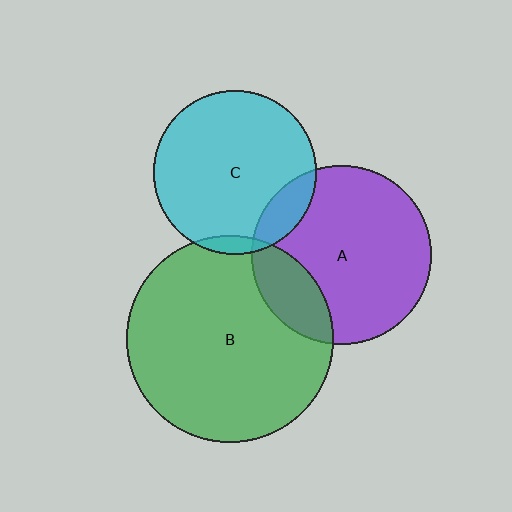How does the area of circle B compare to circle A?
Approximately 1.3 times.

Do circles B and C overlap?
Yes.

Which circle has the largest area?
Circle B (green).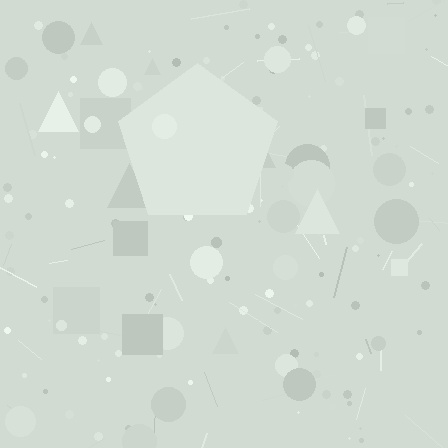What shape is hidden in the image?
A pentagon is hidden in the image.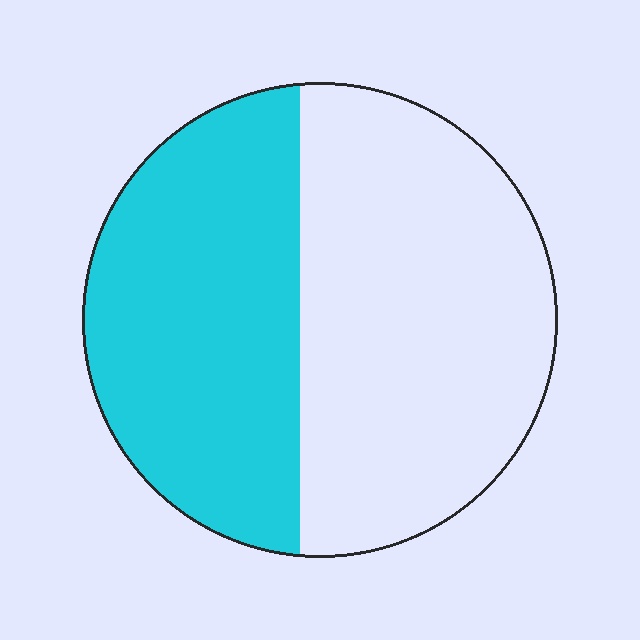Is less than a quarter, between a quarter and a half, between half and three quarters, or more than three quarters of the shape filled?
Between a quarter and a half.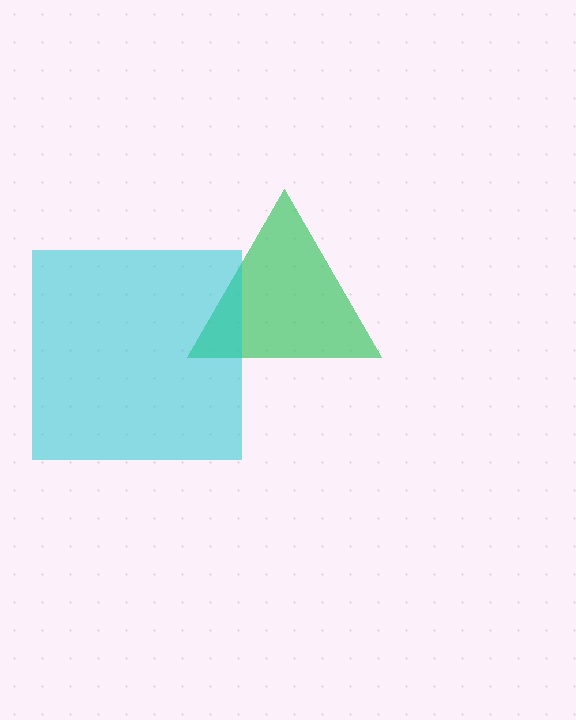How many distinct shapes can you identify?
There are 2 distinct shapes: a green triangle, a cyan square.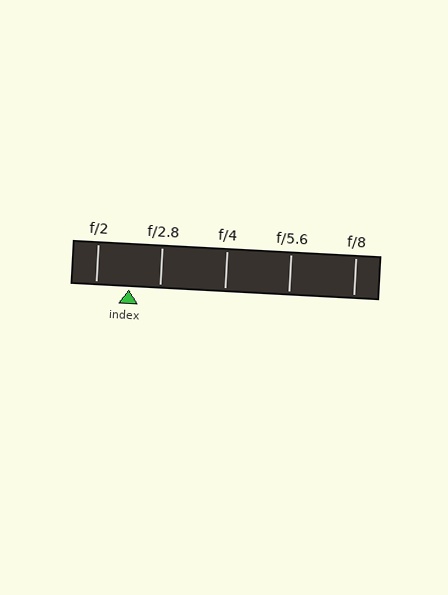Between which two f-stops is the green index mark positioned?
The index mark is between f/2 and f/2.8.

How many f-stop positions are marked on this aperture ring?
There are 5 f-stop positions marked.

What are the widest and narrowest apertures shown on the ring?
The widest aperture shown is f/2 and the narrowest is f/8.